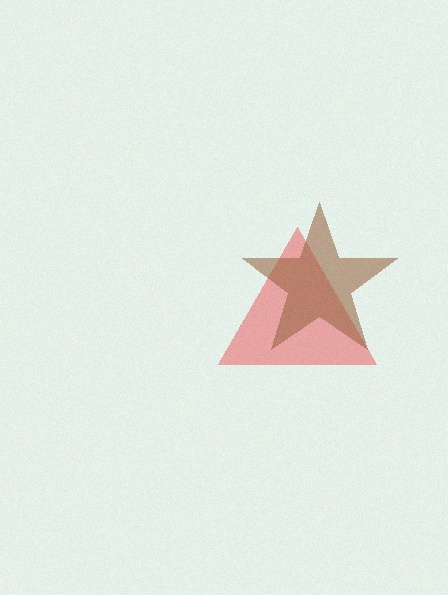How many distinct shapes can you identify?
There are 2 distinct shapes: a red triangle, a brown star.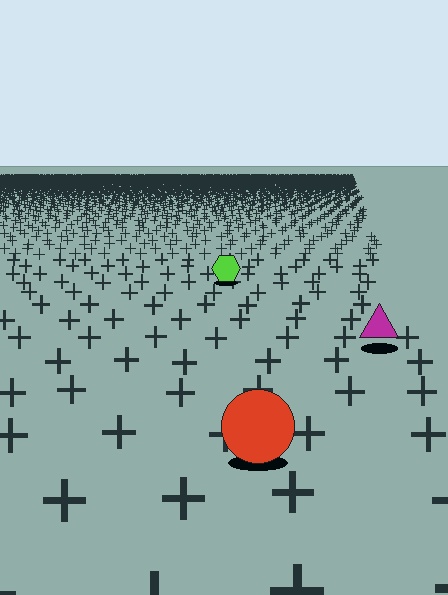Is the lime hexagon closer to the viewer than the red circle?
No. The red circle is closer — you can tell from the texture gradient: the ground texture is coarser near it.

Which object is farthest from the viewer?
The lime hexagon is farthest from the viewer. It appears smaller and the ground texture around it is denser.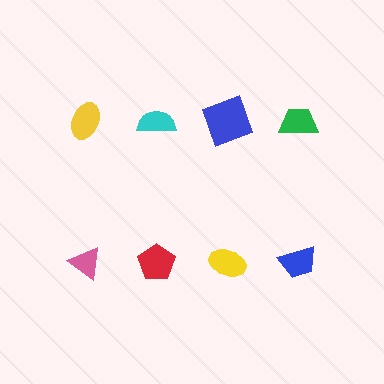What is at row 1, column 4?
A green trapezoid.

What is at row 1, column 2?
A cyan semicircle.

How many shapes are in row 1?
4 shapes.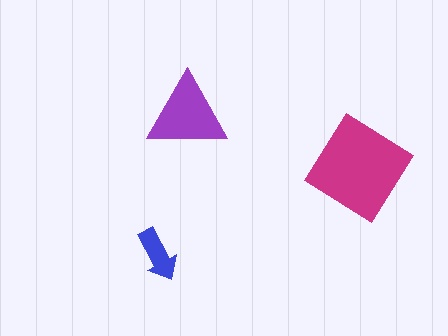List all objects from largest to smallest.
The magenta diamond, the purple triangle, the blue arrow.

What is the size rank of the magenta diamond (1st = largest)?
1st.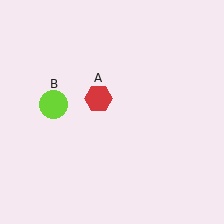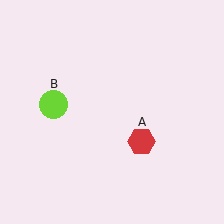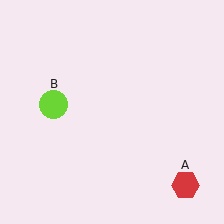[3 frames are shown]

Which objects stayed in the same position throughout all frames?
Lime circle (object B) remained stationary.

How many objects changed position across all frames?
1 object changed position: red hexagon (object A).